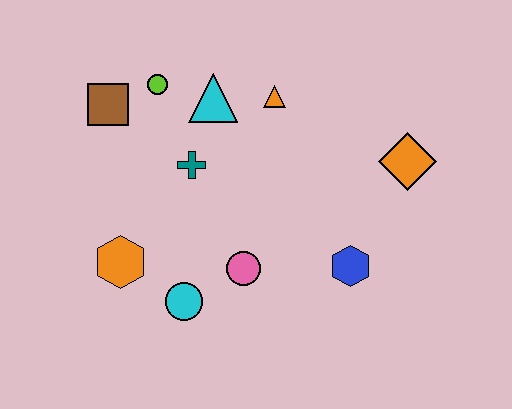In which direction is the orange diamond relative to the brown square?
The orange diamond is to the right of the brown square.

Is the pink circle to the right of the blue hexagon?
No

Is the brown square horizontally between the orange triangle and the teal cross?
No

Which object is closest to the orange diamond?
The blue hexagon is closest to the orange diamond.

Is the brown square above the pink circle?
Yes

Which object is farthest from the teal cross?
The orange diamond is farthest from the teal cross.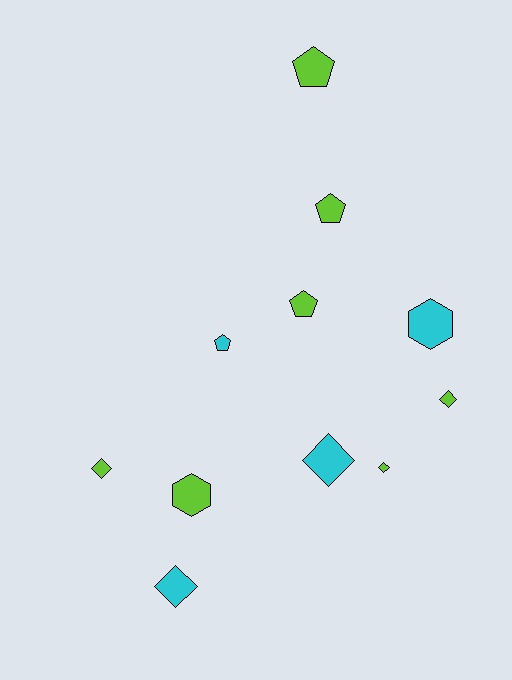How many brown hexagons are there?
There are no brown hexagons.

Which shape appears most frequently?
Diamond, with 5 objects.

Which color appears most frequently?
Lime, with 7 objects.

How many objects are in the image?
There are 11 objects.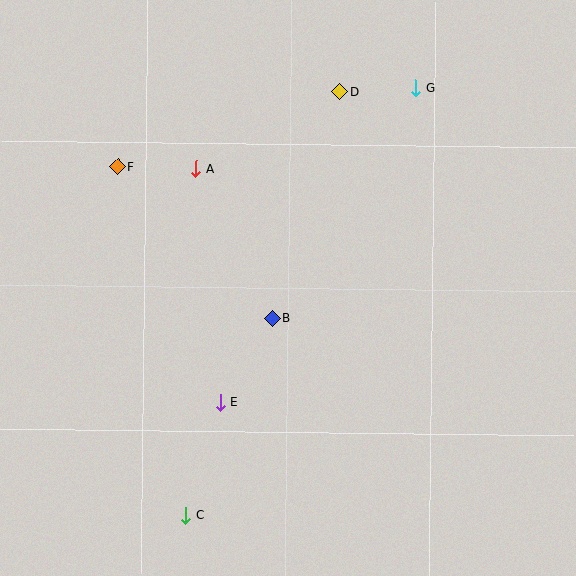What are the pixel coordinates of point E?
Point E is at (220, 402).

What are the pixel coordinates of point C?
Point C is at (186, 515).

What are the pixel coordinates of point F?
Point F is at (117, 167).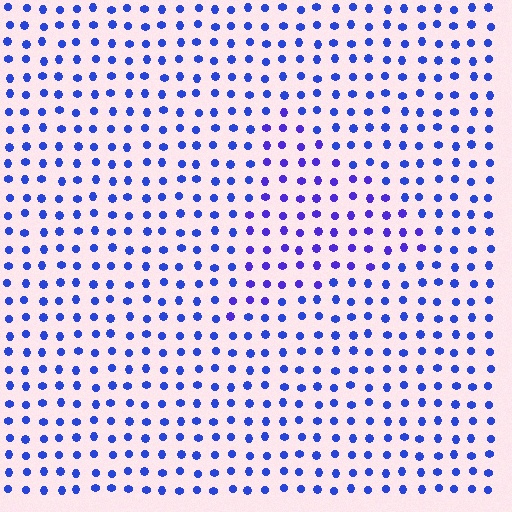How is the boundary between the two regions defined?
The boundary is defined purely by a slight shift in hue (about 22 degrees). Spacing, size, and orientation are identical on both sides.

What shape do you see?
I see a triangle.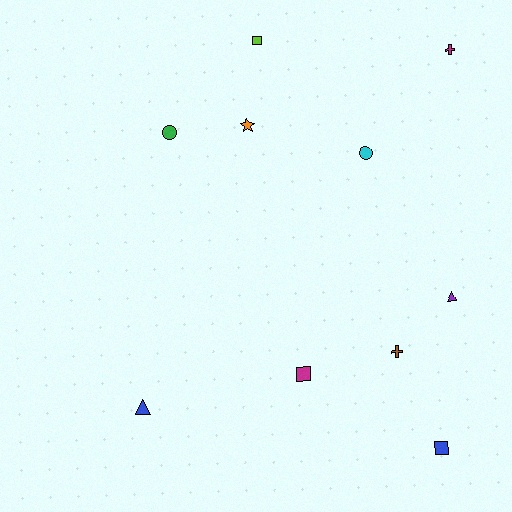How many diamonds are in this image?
There are no diamonds.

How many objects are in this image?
There are 10 objects.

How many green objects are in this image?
There is 1 green object.